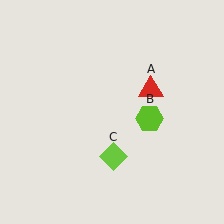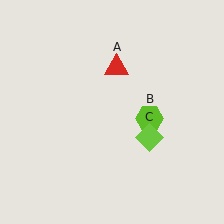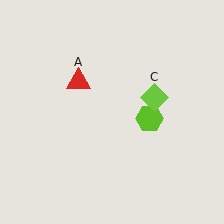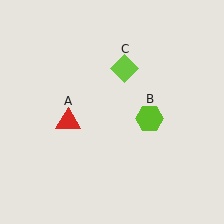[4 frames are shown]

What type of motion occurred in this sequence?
The red triangle (object A), lime diamond (object C) rotated counterclockwise around the center of the scene.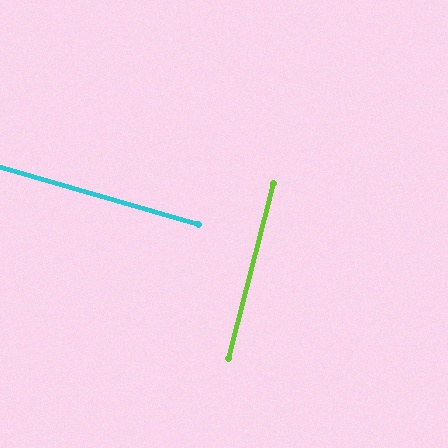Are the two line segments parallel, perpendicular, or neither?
Perpendicular — they meet at approximately 88°.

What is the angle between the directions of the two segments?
Approximately 88 degrees.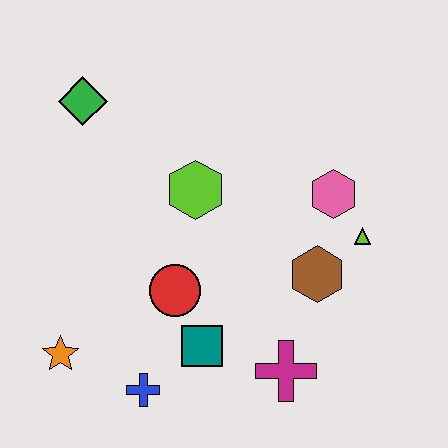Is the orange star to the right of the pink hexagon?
No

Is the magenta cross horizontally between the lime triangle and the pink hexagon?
No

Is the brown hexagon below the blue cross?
No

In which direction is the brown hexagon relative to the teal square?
The brown hexagon is to the right of the teal square.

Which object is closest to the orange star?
The blue cross is closest to the orange star.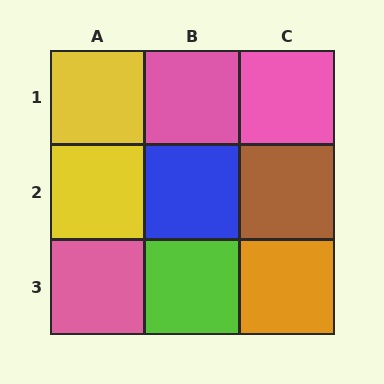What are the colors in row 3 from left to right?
Pink, lime, orange.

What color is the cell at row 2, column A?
Yellow.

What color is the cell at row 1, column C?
Pink.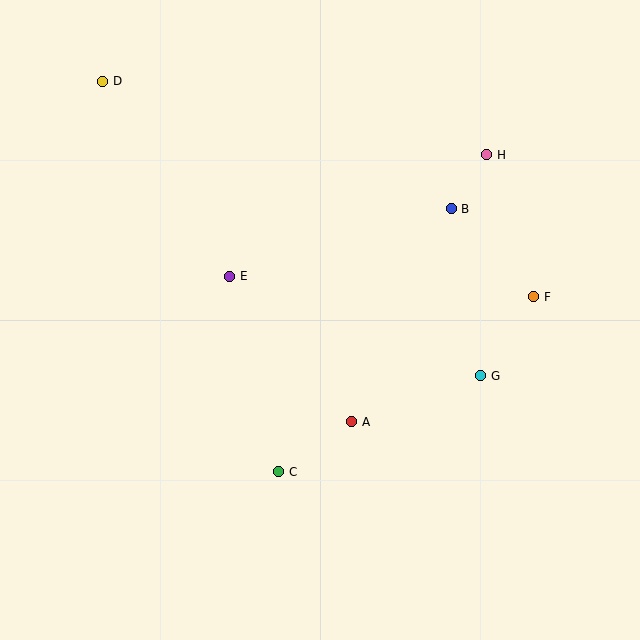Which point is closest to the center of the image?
Point E at (230, 276) is closest to the center.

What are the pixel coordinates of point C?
Point C is at (279, 472).